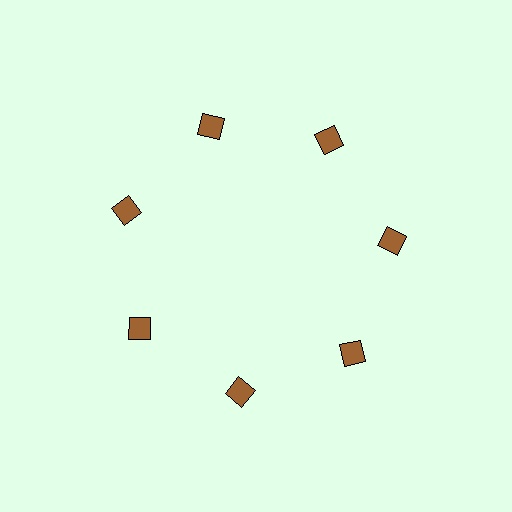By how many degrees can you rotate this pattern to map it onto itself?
The pattern maps onto itself every 51 degrees of rotation.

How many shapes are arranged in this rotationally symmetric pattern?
There are 7 shapes, arranged in 7 groups of 1.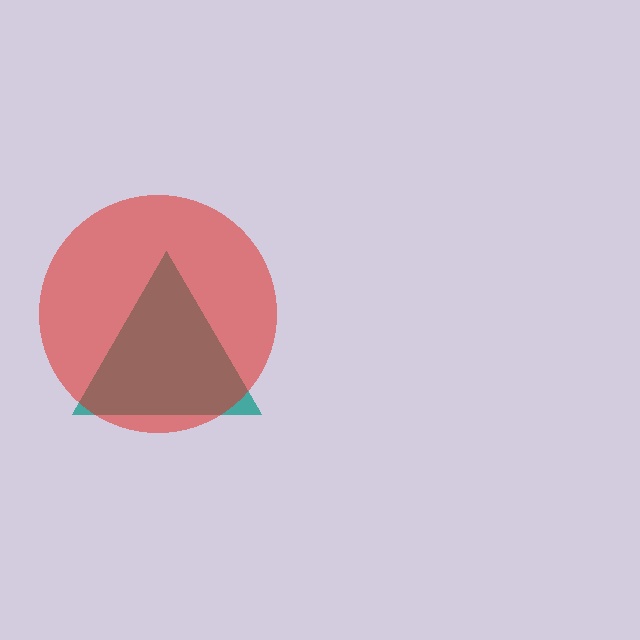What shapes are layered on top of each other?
The layered shapes are: a teal triangle, a red circle.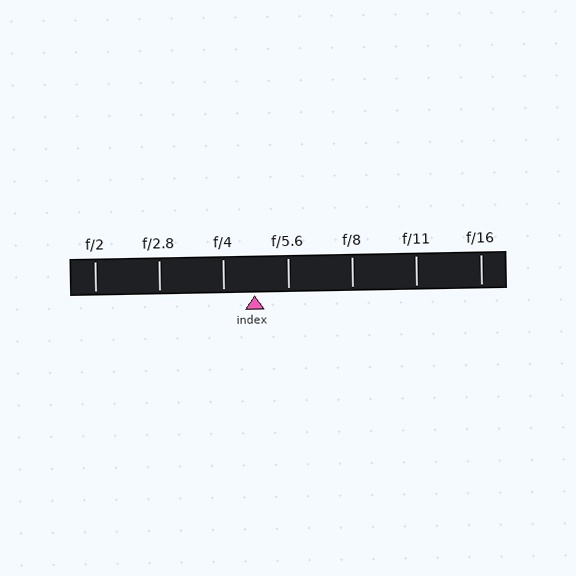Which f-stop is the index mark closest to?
The index mark is closest to f/4.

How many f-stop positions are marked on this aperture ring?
There are 7 f-stop positions marked.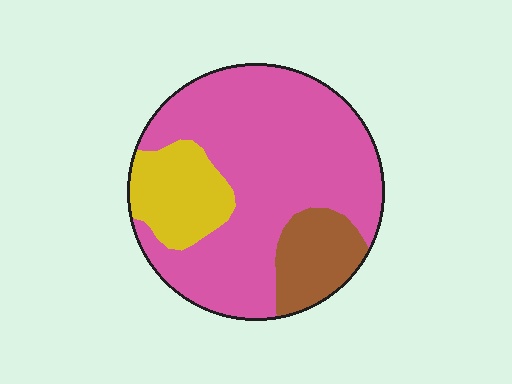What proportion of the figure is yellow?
Yellow takes up about one sixth (1/6) of the figure.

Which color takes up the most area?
Pink, at roughly 70%.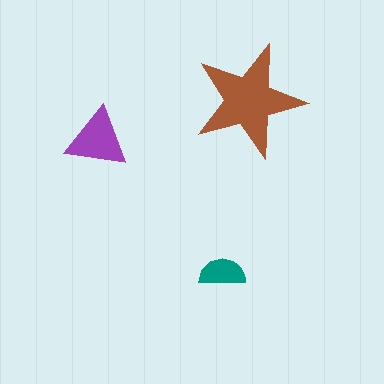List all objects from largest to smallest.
The brown star, the purple triangle, the teal semicircle.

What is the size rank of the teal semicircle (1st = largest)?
3rd.